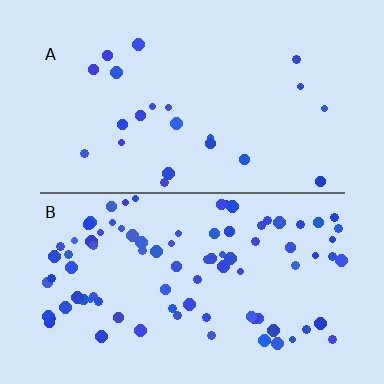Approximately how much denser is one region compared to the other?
Approximately 4.0× — region B over region A.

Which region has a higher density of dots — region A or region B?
B (the bottom).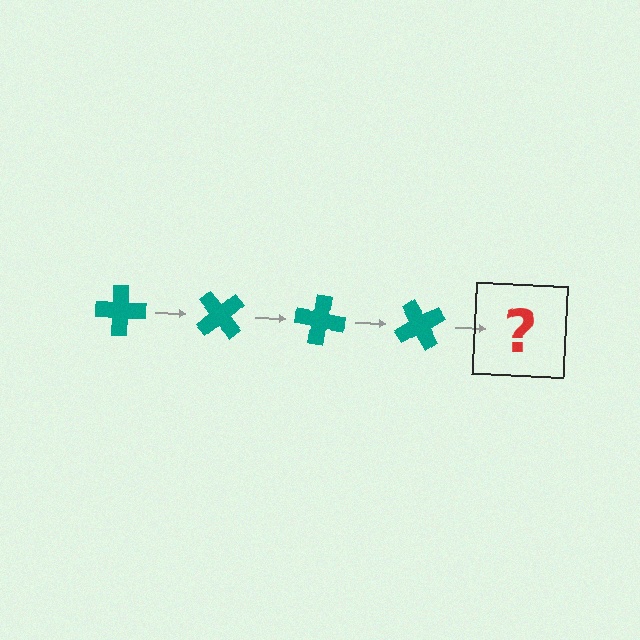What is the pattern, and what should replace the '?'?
The pattern is that the cross rotates 50 degrees each step. The '?' should be a teal cross rotated 200 degrees.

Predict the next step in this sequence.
The next step is a teal cross rotated 200 degrees.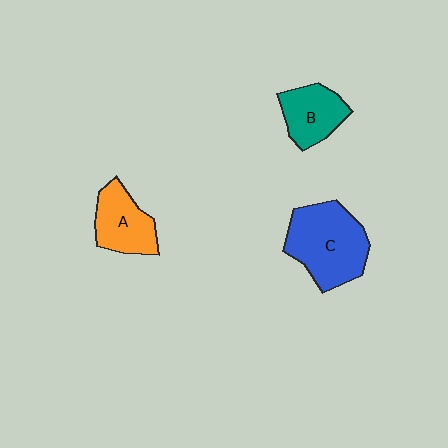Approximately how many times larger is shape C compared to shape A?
Approximately 1.6 times.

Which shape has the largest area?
Shape C (blue).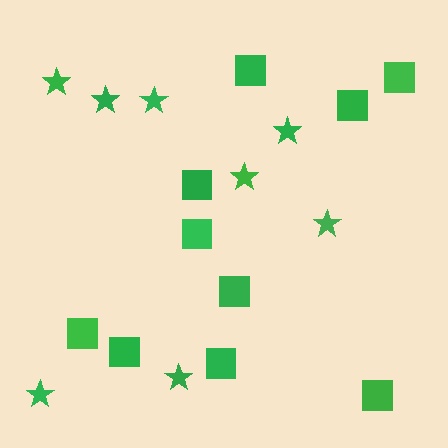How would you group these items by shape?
There are 2 groups: one group of stars (8) and one group of squares (10).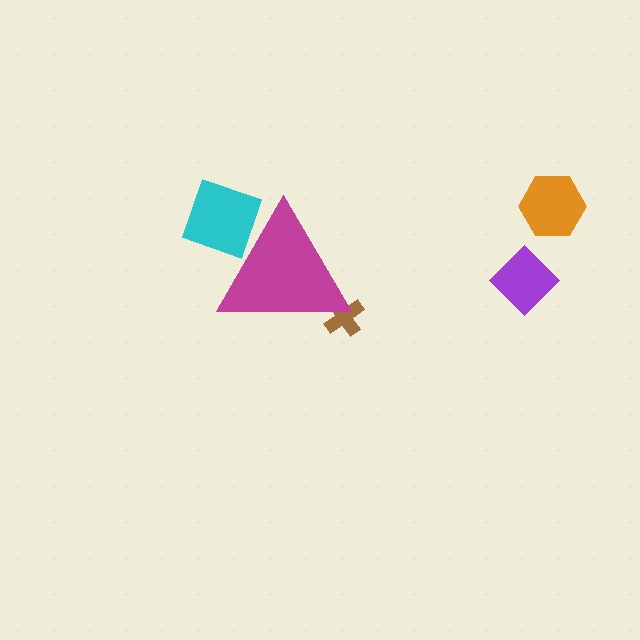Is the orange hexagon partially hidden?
No, the orange hexagon is fully visible.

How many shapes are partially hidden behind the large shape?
2 shapes are partially hidden.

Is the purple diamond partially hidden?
No, the purple diamond is fully visible.